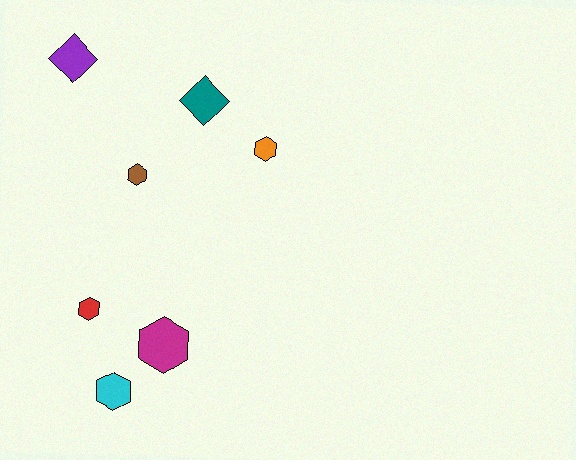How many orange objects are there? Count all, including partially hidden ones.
There is 1 orange object.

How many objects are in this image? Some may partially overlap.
There are 7 objects.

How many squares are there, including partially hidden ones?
There are no squares.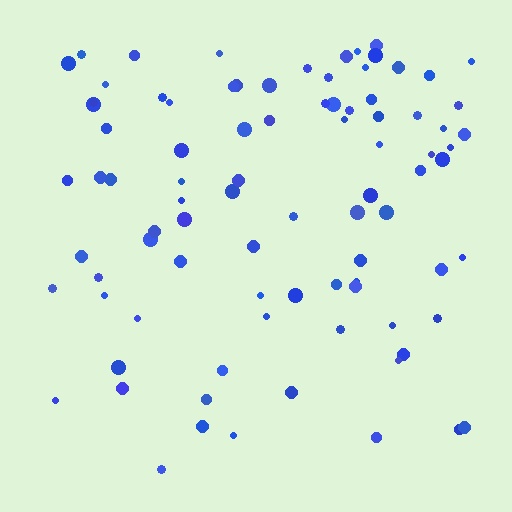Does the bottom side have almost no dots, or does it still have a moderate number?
Still a moderate number, just noticeably fewer than the top.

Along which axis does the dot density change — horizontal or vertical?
Vertical.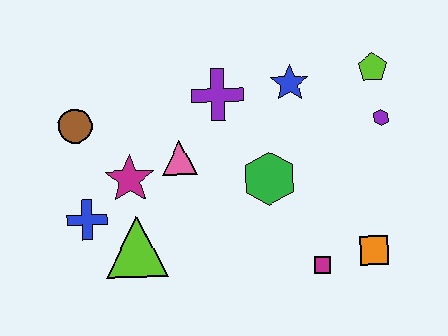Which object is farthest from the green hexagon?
The brown circle is farthest from the green hexagon.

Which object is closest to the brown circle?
The magenta star is closest to the brown circle.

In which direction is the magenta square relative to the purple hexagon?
The magenta square is below the purple hexagon.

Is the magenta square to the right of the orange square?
No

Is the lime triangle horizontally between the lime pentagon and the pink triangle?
No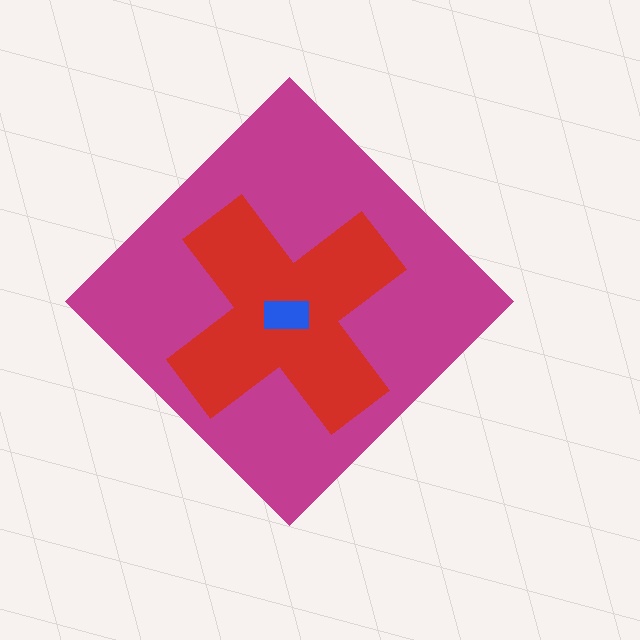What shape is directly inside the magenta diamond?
The red cross.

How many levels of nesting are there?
3.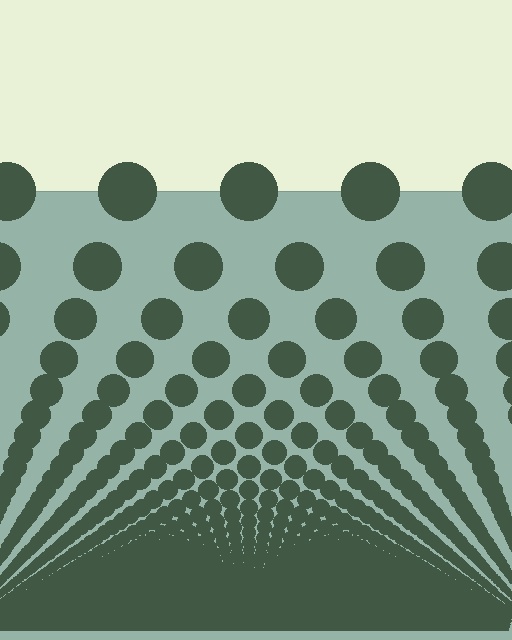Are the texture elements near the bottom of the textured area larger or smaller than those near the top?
Smaller. The gradient is inverted — elements near the bottom are smaller and denser.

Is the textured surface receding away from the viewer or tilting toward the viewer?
The surface appears to tilt toward the viewer. Texture elements get larger and sparser toward the top.